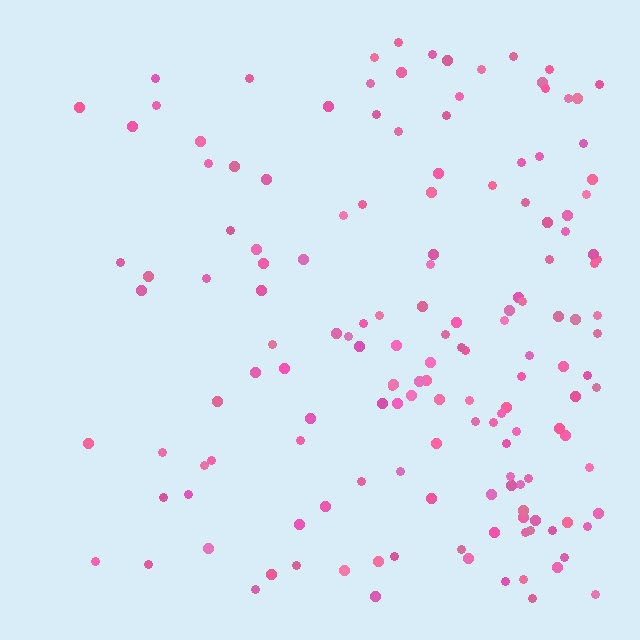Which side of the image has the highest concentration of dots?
The right.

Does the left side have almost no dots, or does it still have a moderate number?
Still a moderate number, just noticeably fewer than the right.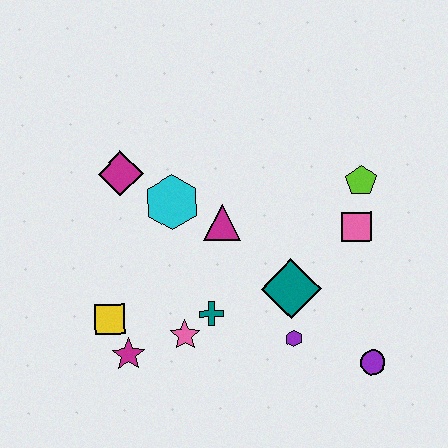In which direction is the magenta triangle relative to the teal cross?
The magenta triangle is above the teal cross.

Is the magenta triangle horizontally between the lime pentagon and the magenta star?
Yes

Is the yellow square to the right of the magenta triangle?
No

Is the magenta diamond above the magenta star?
Yes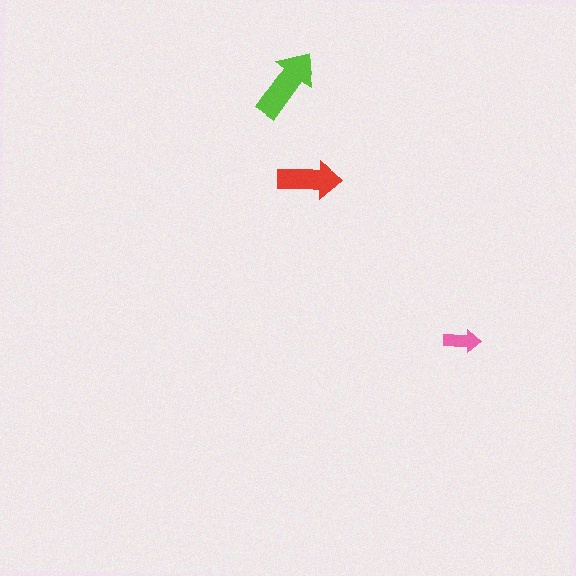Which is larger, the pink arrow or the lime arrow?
The lime one.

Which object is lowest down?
The pink arrow is bottommost.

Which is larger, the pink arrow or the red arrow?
The red one.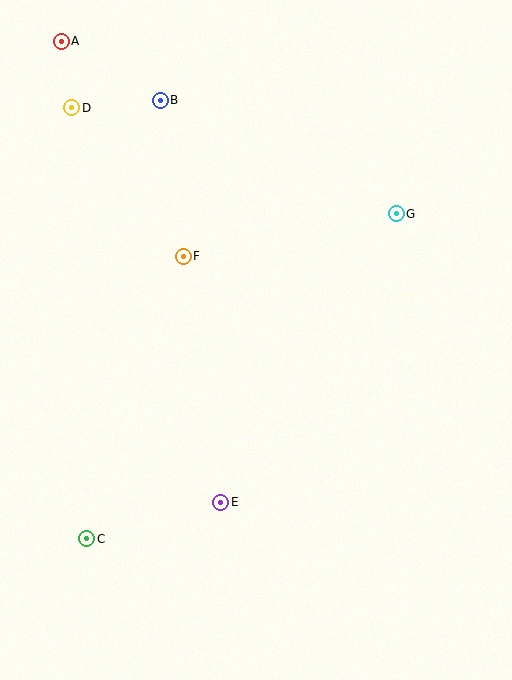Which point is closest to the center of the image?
Point F at (183, 256) is closest to the center.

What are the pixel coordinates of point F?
Point F is at (183, 256).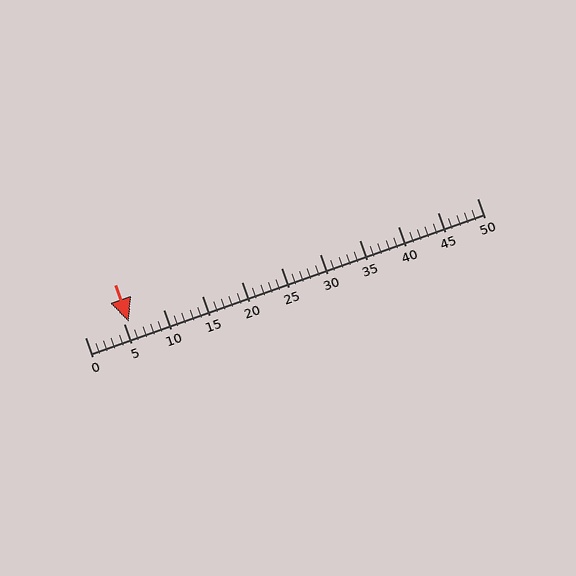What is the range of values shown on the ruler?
The ruler shows values from 0 to 50.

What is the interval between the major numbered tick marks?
The major tick marks are spaced 5 units apart.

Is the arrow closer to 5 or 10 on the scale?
The arrow is closer to 5.